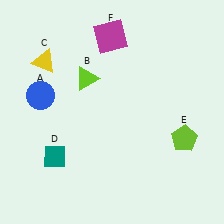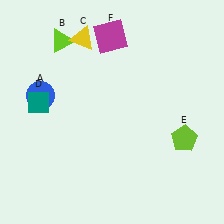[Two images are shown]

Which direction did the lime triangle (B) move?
The lime triangle (B) moved up.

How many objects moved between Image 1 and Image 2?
3 objects moved between the two images.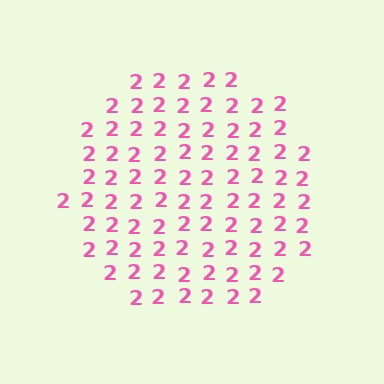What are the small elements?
The small elements are digit 2's.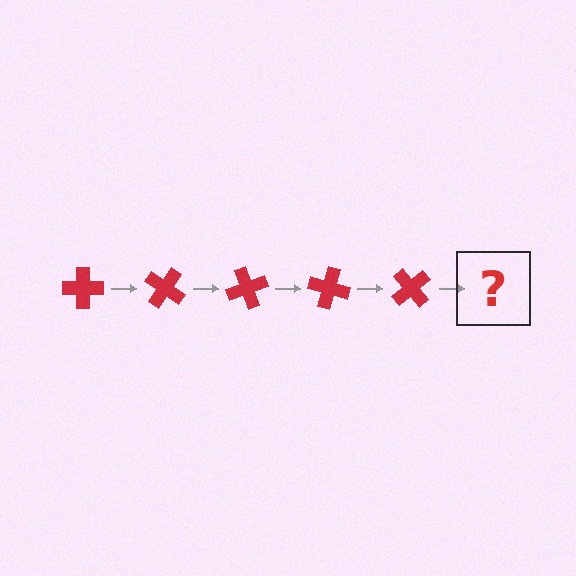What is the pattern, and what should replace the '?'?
The pattern is that the cross rotates 35 degrees each step. The '?' should be a red cross rotated 175 degrees.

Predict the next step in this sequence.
The next step is a red cross rotated 175 degrees.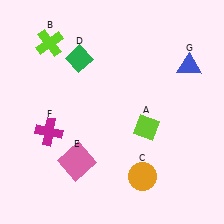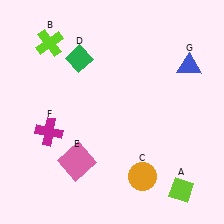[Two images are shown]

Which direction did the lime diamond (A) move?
The lime diamond (A) moved down.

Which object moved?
The lime diamond (A) moved down.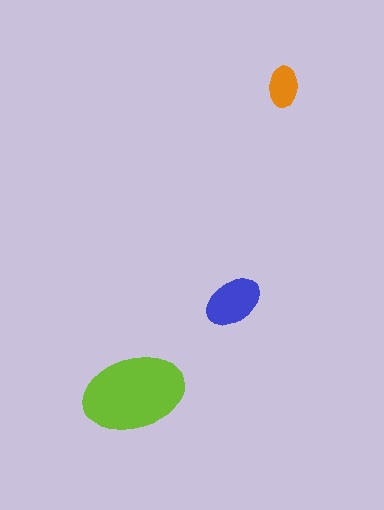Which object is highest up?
The orange ellipse is topmost.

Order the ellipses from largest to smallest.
the lime one, the blue one, the orange one.